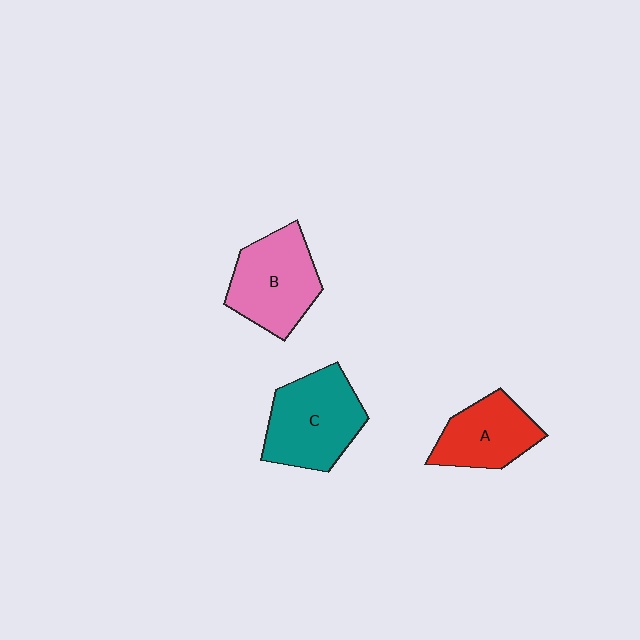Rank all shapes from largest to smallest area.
From largest to smallest: C (teal), B (pink), A (red).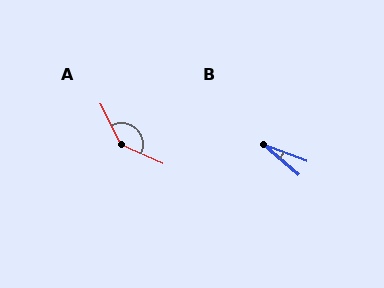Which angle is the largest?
A, at approximately 141 degrees.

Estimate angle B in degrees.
Approximately 19 degrees.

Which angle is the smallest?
B, at approximately 19 degrees.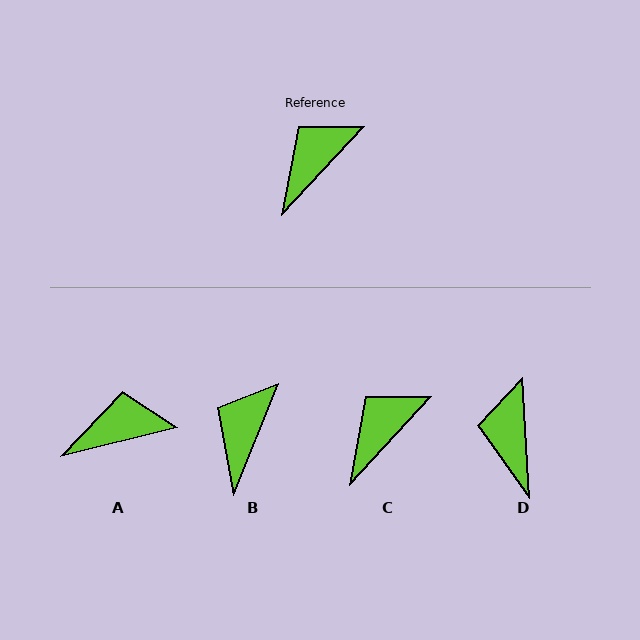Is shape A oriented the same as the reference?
No, it is off by about 33 degrees.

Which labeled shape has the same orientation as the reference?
C.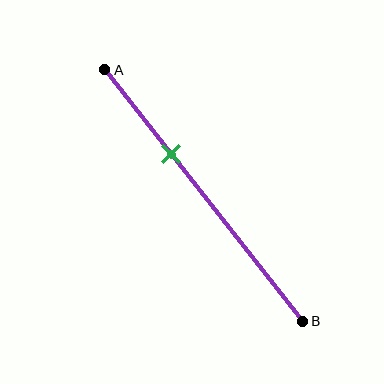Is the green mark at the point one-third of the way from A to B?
Yes, the mark is approximately at the one-third point.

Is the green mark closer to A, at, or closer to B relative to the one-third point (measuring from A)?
The green mark is approximately at the one-third point of segment AB.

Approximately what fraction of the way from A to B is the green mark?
The green mark is approximately 35% of the way from A to B.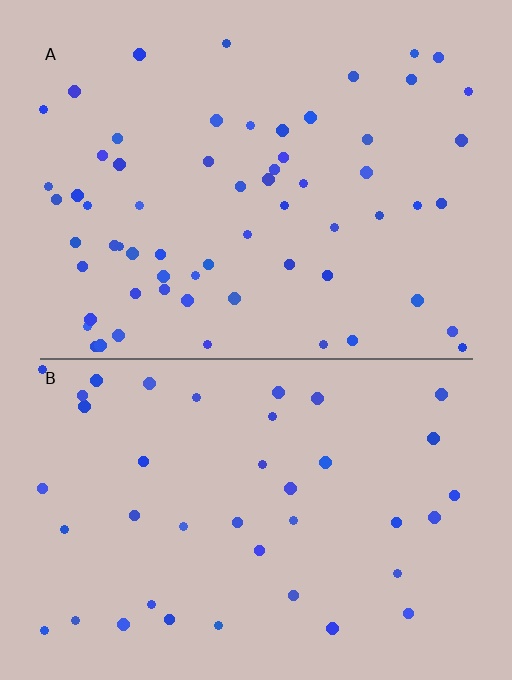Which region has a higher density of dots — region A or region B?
A (the top).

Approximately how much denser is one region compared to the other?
Approximately 1.6× — region A over region B.